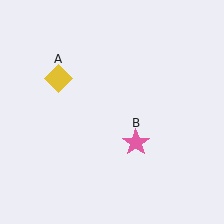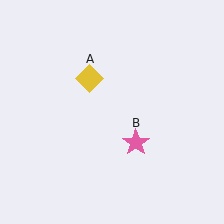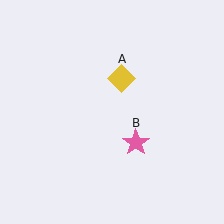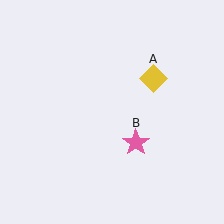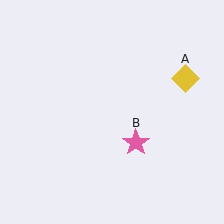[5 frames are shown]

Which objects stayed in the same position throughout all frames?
Pink star (object B) remained stationary.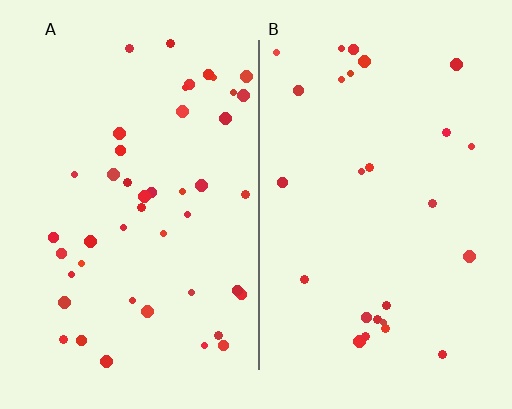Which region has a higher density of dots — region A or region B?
A (the left).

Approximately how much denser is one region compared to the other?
Approximately 1.7× — region A over region B.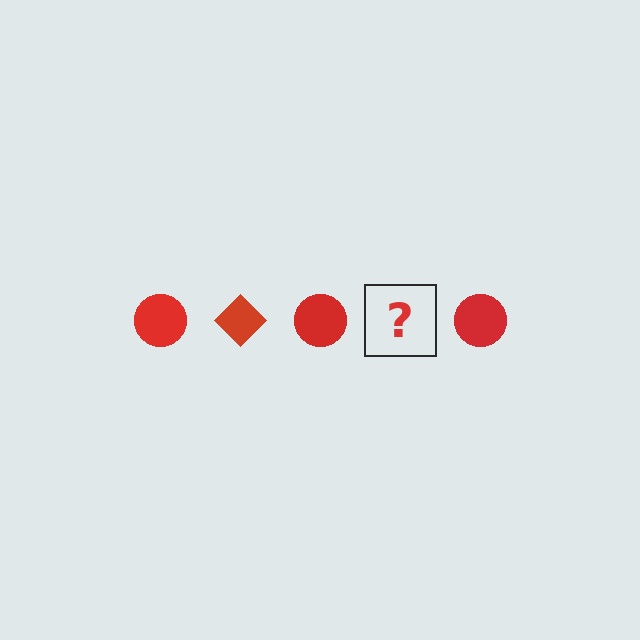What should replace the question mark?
The question mark should be replaced with a red diamond.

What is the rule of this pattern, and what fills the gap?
The rule is that the pattern cycles through circle, diamond shapes in red. The gap should be filled with a red diamond.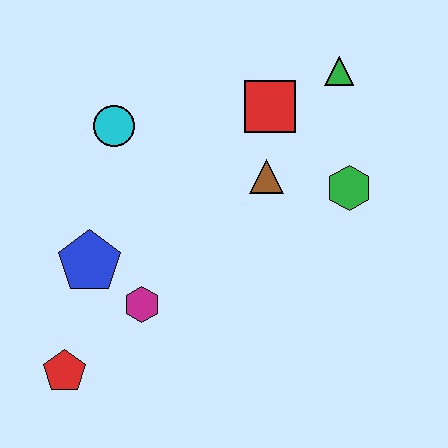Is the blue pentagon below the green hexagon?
Yes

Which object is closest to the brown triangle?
The red square is closest to the brown triangle.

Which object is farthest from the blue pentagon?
The green triangle is farthest from the blue pentagon.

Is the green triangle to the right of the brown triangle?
Yes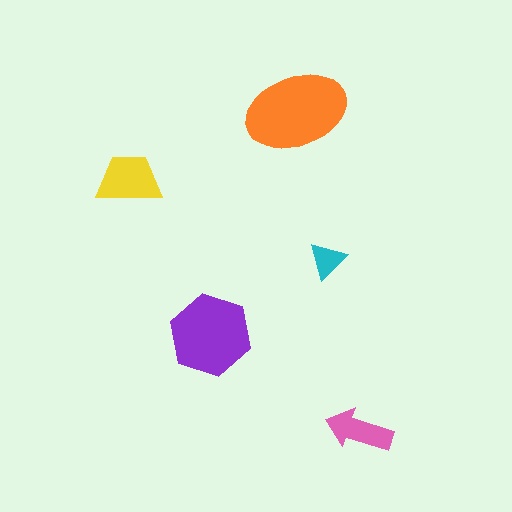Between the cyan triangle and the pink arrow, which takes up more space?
The pink arrow.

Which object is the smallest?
The cyan triangle.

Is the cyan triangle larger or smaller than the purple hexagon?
Smaller.